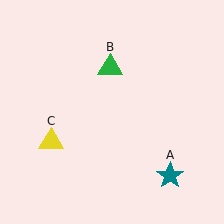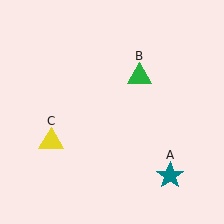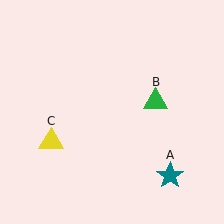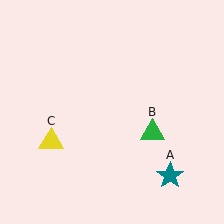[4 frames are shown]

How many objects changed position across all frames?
1 object changed position: green triangle (object B).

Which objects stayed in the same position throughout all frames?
Teal star (object A) and yellow triangle (object C) remained stationary.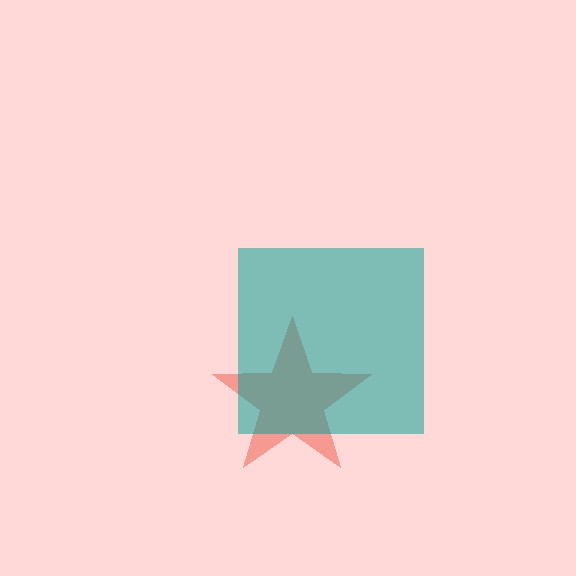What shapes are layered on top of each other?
The layered shapes are: a red star, a teal square.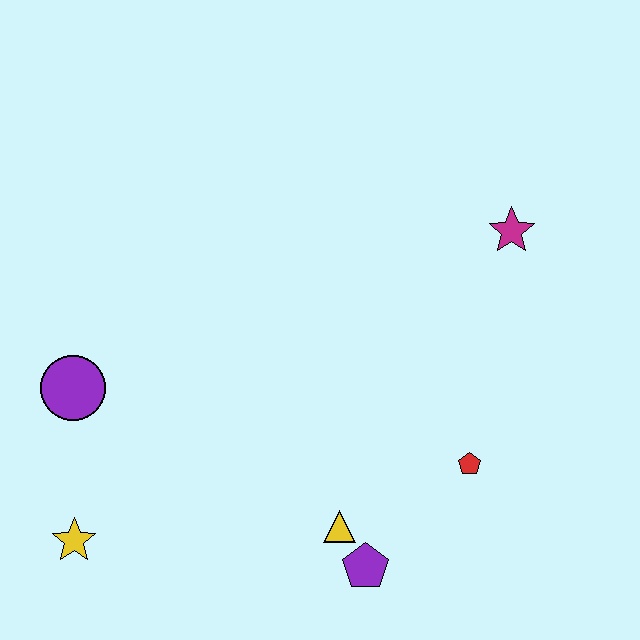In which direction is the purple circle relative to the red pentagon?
The purple circle is to the left of the red pentagon.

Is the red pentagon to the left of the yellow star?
No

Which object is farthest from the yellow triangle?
The magenta star is farthest from the yellow triangle.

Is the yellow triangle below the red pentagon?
Yes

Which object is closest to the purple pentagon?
The yellow triangle is closest to the purple pentagon.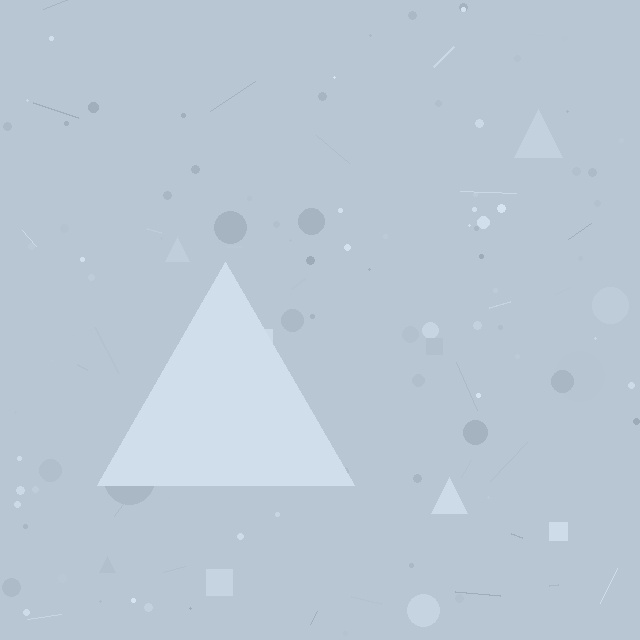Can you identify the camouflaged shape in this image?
The camouflaged shape is a triangle.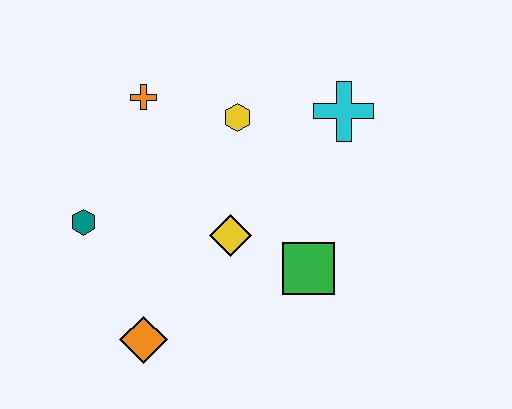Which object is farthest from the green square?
The orange cross is farthest from the green square.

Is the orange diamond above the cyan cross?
No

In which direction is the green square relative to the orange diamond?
The green square is to the right of the orange diamond.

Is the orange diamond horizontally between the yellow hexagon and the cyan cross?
No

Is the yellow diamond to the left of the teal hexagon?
No